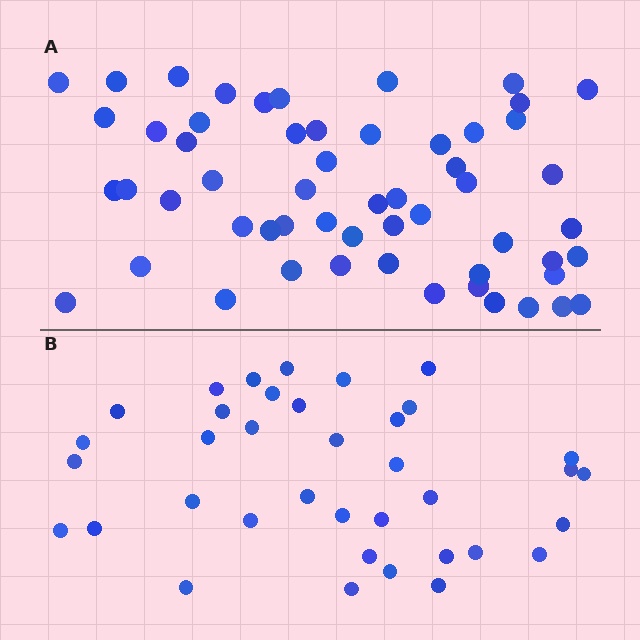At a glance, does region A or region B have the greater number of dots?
Region A (the top region) has more dots.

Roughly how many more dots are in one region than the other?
Region A has approximately 20 more dots than region B.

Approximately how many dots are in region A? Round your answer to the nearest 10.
About 60 dots. (The exact count is 56, which rounds to 60.)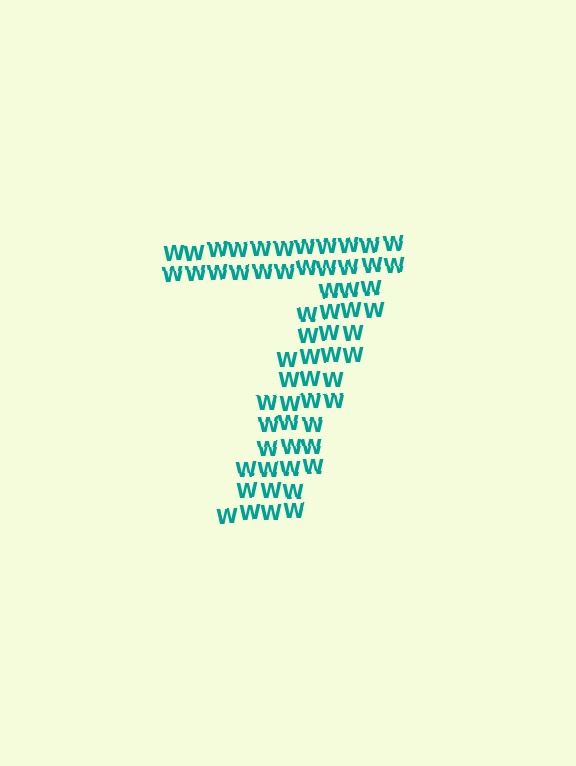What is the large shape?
The large shape is the digit 7.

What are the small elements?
The small elements are letter W's.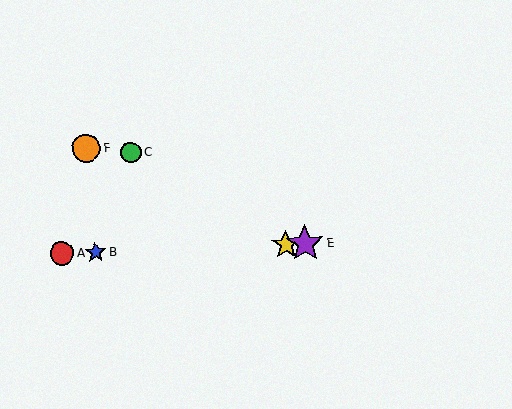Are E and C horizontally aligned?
No, E is at y≈244 and C is at y≈153.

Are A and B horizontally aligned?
Yes, both are at y≈253.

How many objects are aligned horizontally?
4 objects (A, B, D, E) are aligned horizontally.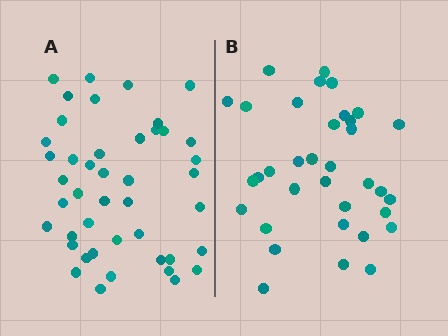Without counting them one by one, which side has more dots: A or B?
Region A (the left region) has more dots.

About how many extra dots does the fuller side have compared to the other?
Region A has roughly 8 or so more dots than region B.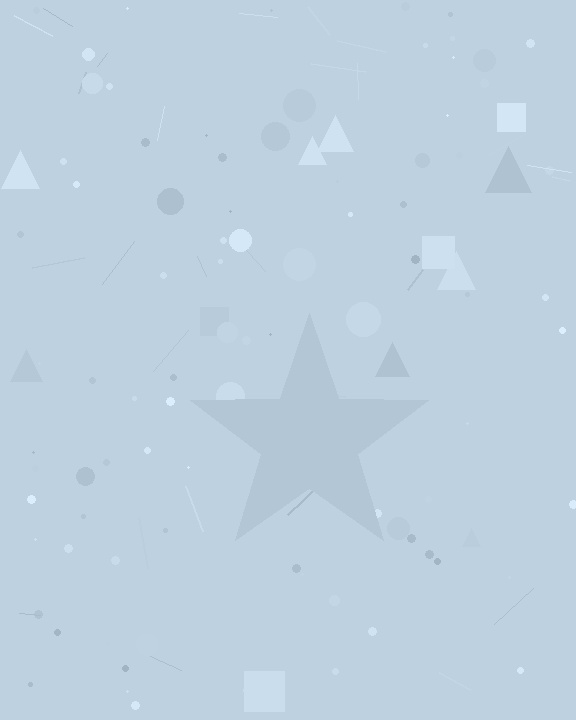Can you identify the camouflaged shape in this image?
The camouflaged shape is a star.